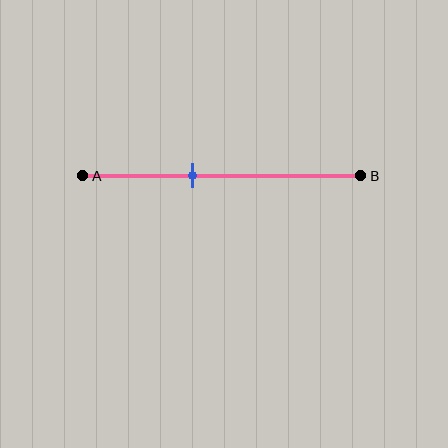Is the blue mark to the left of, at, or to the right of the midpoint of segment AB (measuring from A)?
The blue mark is to the left of the midpoint of segment AB.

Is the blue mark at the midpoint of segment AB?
No, the mark is at about 40% from A, not at the 50% midpoint.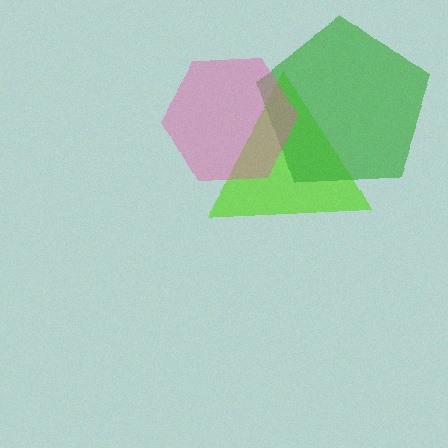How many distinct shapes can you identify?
There are 3 distinct shapes: a lime triangle, a green pentagon, a pink hexagon.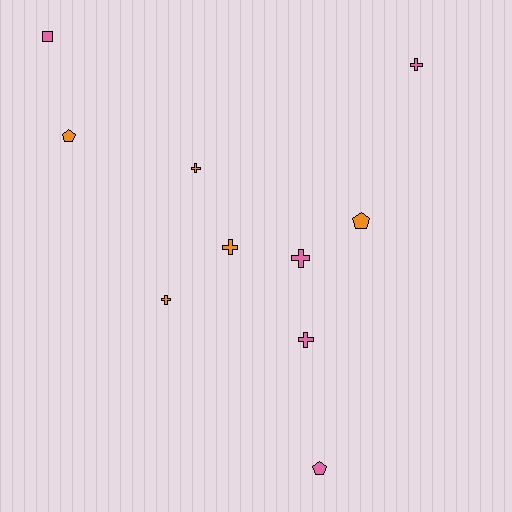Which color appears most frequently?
Orange, with 5 objects.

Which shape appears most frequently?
Cross, with 6 objects.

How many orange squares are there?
There are no orange squares.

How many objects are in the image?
There are 10 objects.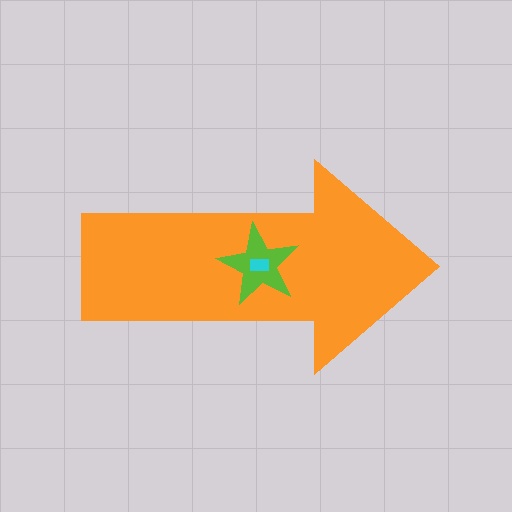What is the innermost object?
The cyan rectangle.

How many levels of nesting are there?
3.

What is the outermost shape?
The orange arrow.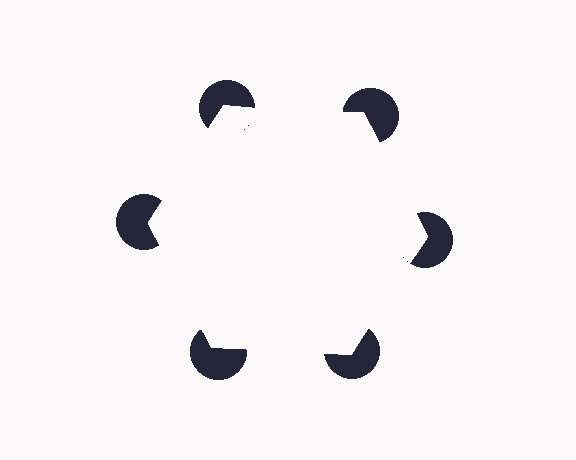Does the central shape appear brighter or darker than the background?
It typically appears slightly brighter than the background, even though no actual brightness change is drawn.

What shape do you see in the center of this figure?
An illusory hexagon — its edges are inferred from the aligned wedge cuts in the pac-man discs, not physically drawn.